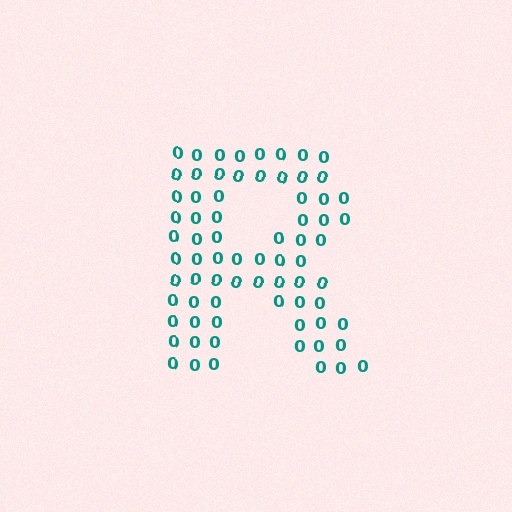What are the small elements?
The small elements are digit 0's.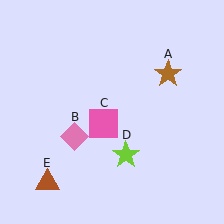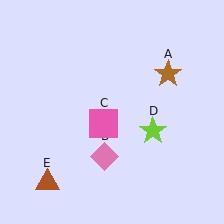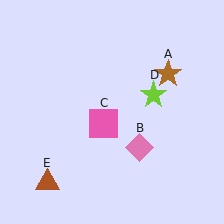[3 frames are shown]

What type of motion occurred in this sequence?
The pink diamond (object B), lime star (object D) rotated counterclockwise around the center of the scene.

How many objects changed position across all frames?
2 objects changed position: pink diamond (object B), lime star (object D).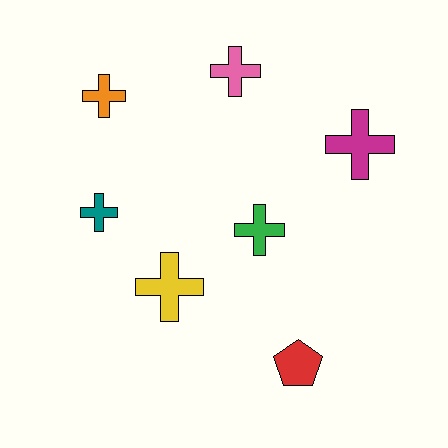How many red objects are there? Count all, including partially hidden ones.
There is 1 red object.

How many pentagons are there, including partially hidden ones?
There is 1 pentagon.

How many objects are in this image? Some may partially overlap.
There are 7 objects.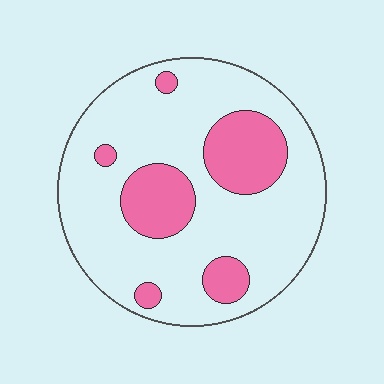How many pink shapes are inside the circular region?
6.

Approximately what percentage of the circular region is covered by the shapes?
Approximately 25%.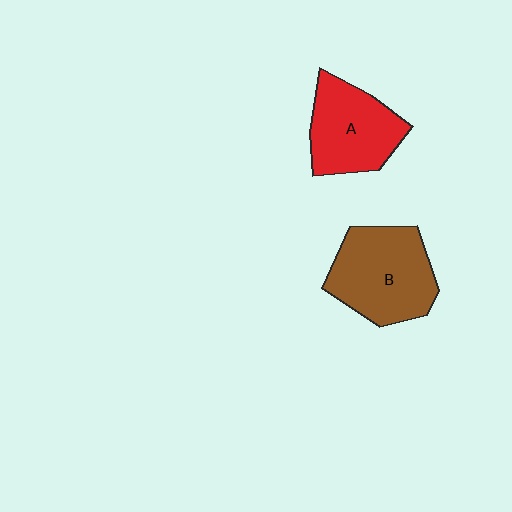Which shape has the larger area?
Shape B (brown).